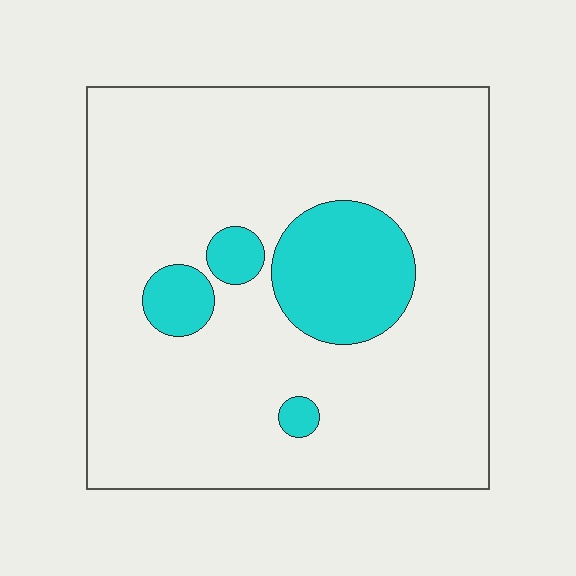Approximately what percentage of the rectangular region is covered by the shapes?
Approximately 15%.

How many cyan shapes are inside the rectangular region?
4.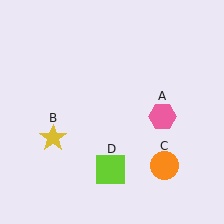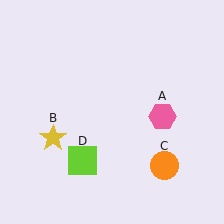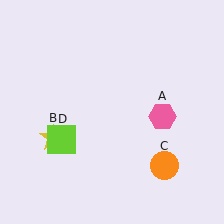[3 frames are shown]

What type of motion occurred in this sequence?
The lime square (object D) rotated clockwise around the center of the scene.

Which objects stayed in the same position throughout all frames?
Pink hexagon (object A) and yellow star (object B) and orange circle (object C) remained stationary.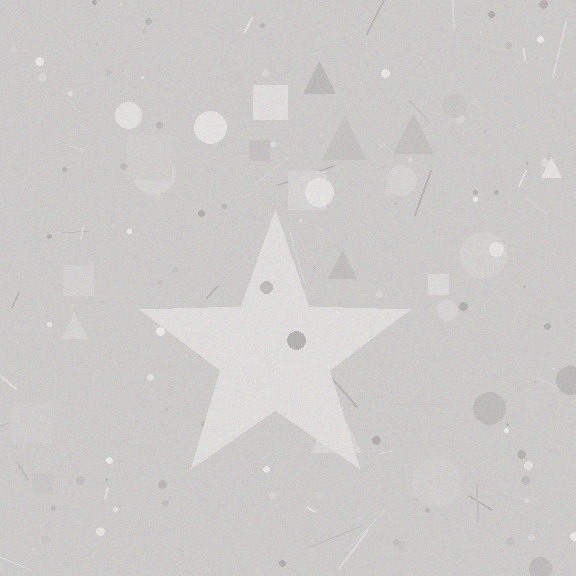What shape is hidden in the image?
A star is hidden in the image.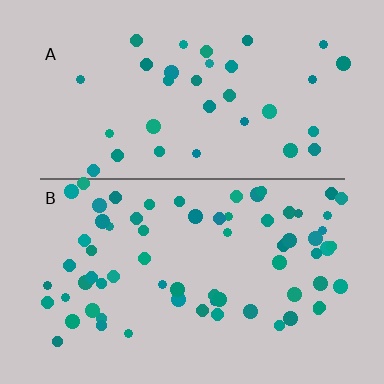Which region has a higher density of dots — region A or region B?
B (the bottom).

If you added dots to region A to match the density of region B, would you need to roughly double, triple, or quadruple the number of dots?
Approximately double.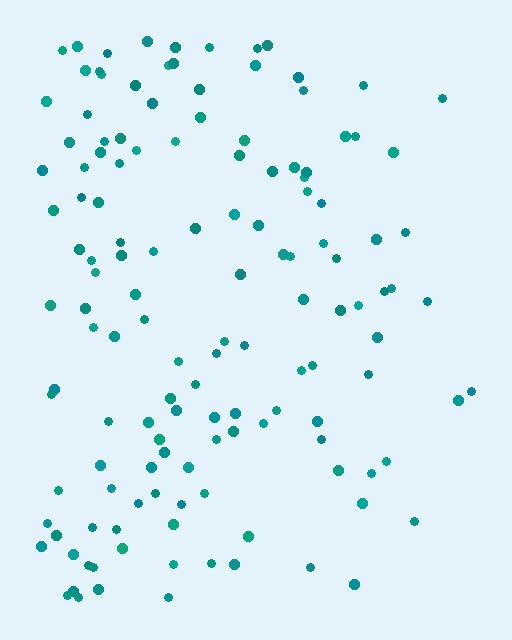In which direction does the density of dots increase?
From right to left, with the left side densest.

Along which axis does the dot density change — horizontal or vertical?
Horizontal.